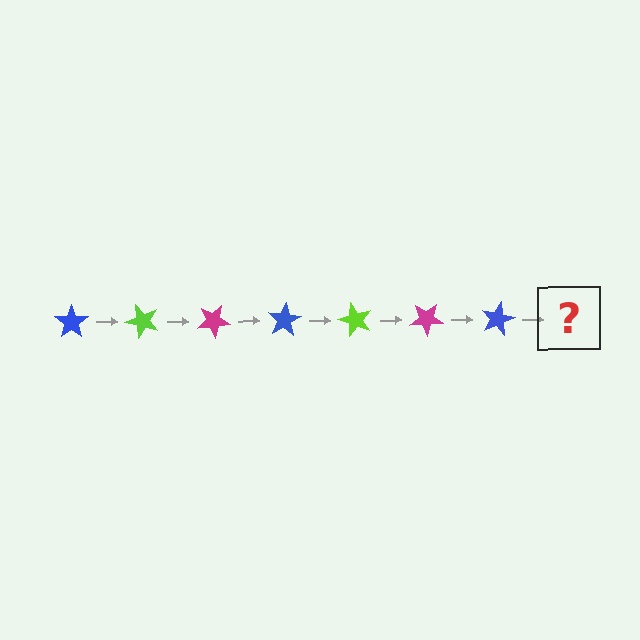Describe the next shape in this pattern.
It should be a lime star, rotated 350 degrees from the start.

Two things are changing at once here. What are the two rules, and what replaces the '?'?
The two rules are that it rotates 50 degrees each step and the color cycles through blue, lime, and magenta. The '?' should be a lime star, rotated 350 degrees from the start.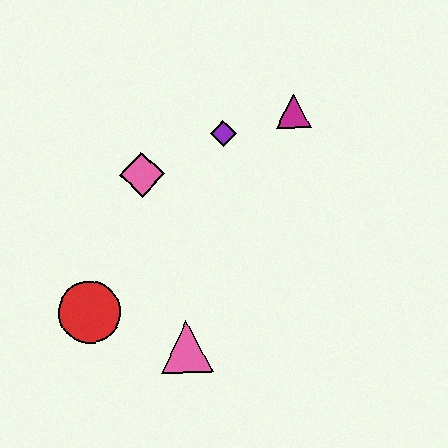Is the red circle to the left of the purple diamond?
Yes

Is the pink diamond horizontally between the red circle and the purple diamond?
Yes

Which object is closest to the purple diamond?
The magenta triangle is closest to the purple diamond.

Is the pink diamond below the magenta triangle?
Yes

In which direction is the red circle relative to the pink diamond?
The red circle is below the pink diamond.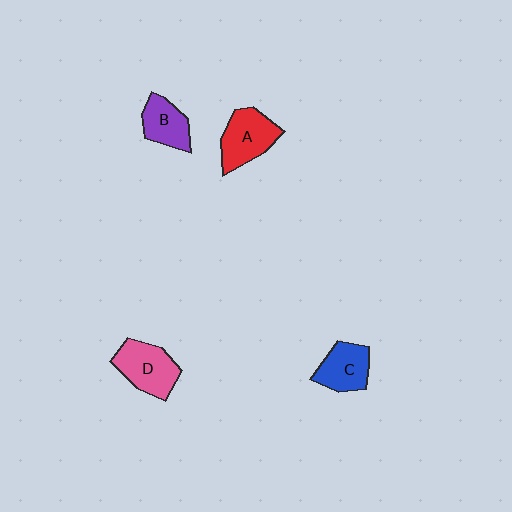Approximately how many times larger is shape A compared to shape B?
Approximately 1.3 times.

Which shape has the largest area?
Shape D (pink).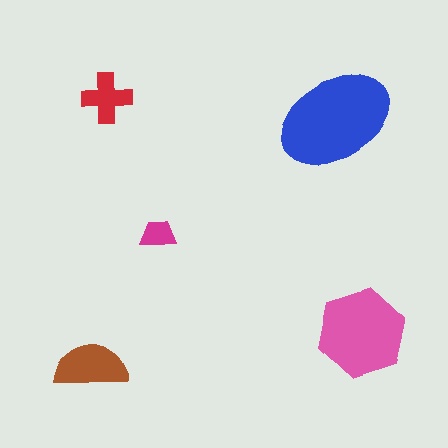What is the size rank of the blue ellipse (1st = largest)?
1st.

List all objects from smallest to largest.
The magenta trapezoid, the red cross, the brown semicircle, the pink hexagon, the blue ellipse.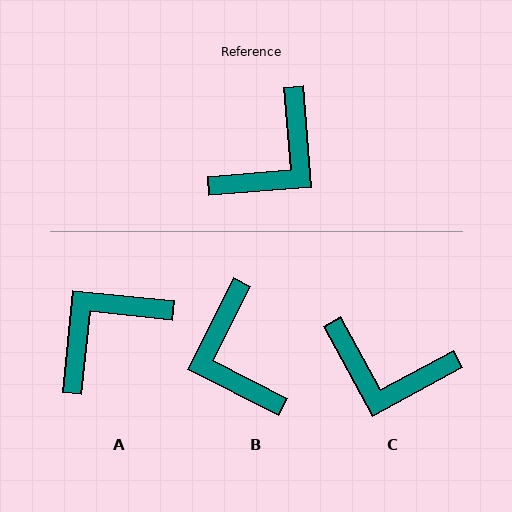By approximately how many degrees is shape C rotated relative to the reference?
Approximately 66 degrees clockwise.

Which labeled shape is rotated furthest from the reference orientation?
A, about 170 degrees away.